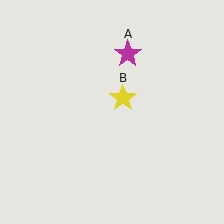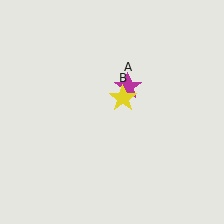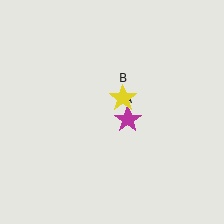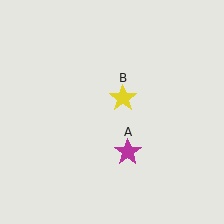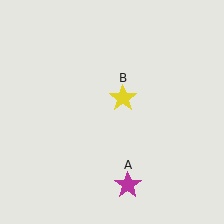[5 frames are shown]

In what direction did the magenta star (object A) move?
The magenta star (object A) moved down.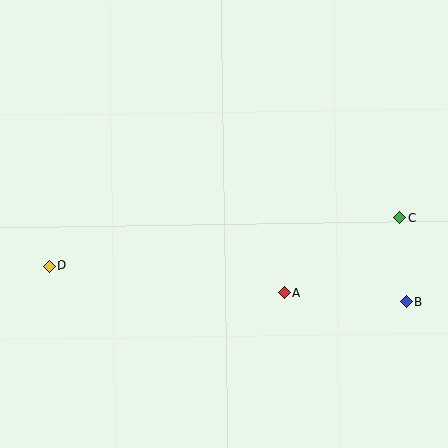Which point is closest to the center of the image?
Point A at (284, 293) is closest to the center.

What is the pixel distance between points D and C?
The distance between D and C is 354 pixels.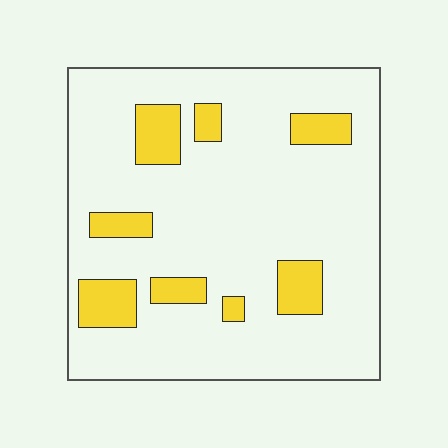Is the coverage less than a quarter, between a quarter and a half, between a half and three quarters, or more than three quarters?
Less than a quarter.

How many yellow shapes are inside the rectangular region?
8.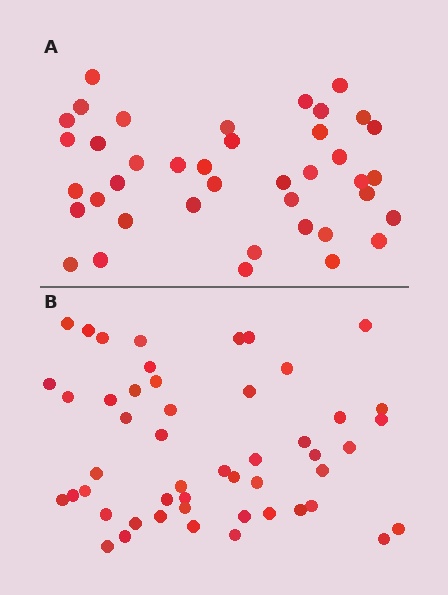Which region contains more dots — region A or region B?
Region B (the bottom region) has more dots.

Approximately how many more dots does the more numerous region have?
Region B has roughly 10 or so more dots than region A.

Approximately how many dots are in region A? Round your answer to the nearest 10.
About 40 dots.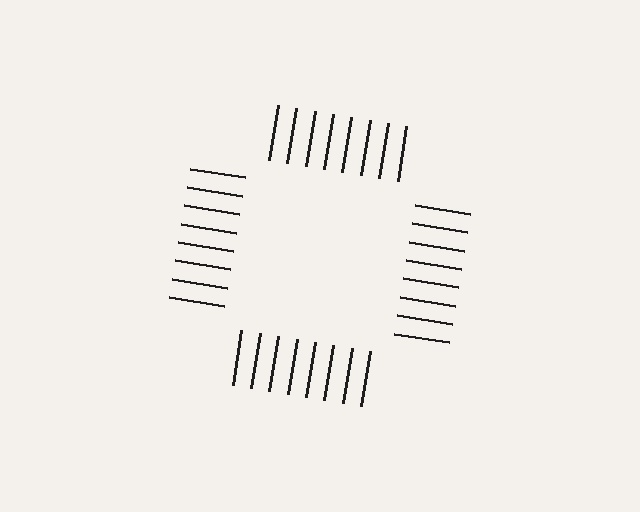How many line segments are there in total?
32 — 8 along each of the 4 edges.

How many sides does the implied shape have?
4 sides — the line-ends trace a square.